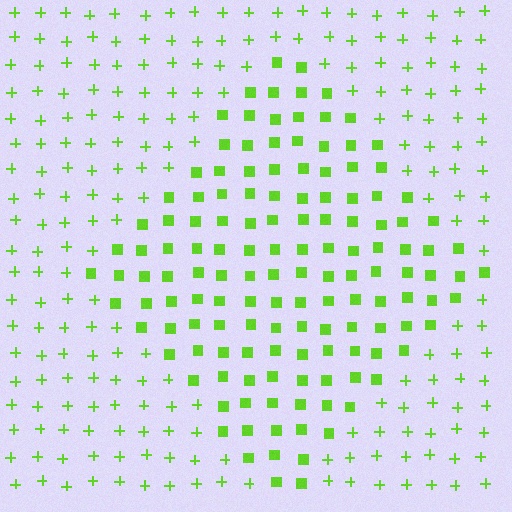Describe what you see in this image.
The image is filled with small lime elements arranged in a uniform grid. A diamond-shaped region contains squares, while the surrounding area contains plus signs. The boundary is defined purely by the change in element shape.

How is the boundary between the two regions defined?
The boundary is defined by a change in element shape: squares inside vs. plus signs outside. All elements share the same color and spacing.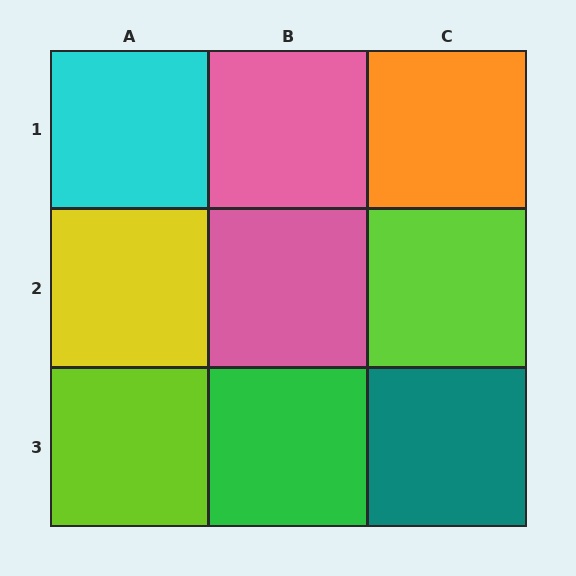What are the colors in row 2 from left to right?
Yellow, pink, lime.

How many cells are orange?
1 cell is orange.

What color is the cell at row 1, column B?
Pink.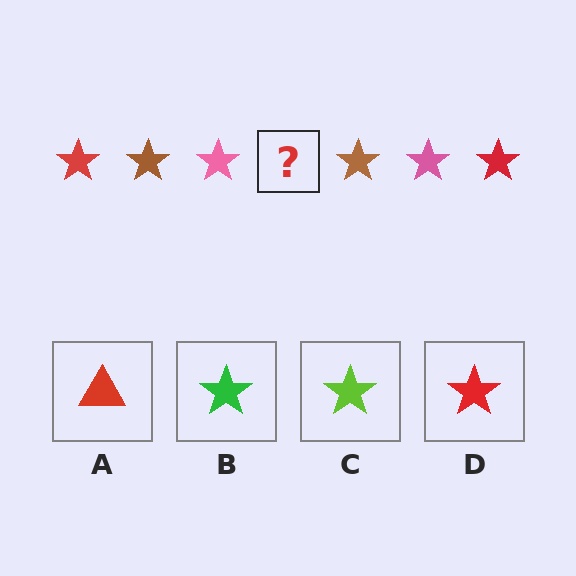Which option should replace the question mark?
Option D.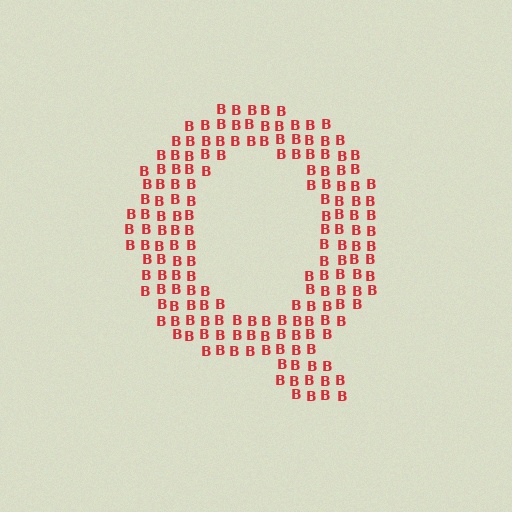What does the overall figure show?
The overall figure shows the letter Q.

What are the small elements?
The small elements are letter B's.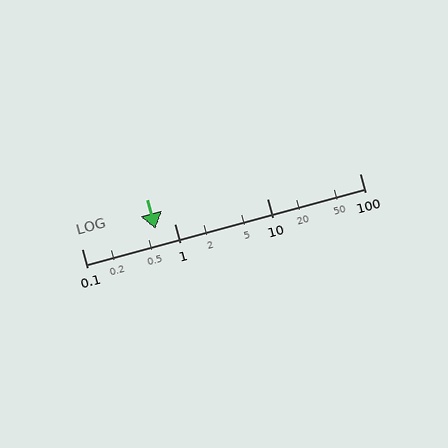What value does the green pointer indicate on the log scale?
The pointer indicates approximately 0.62.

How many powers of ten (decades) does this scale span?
The scale spans 3 decades, from 0.1 to 100.